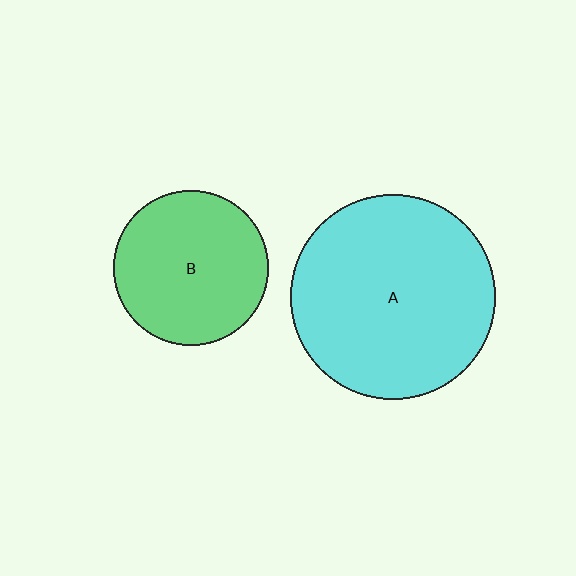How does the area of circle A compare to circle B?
Approximately 1.7 times.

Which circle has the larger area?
Circle A (cyan).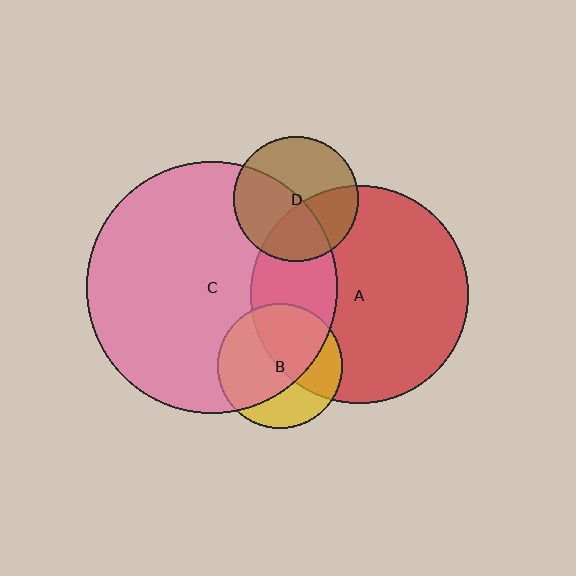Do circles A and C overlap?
Yes.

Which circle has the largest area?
Circle C (pink).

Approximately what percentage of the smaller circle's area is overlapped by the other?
Approximately 30%.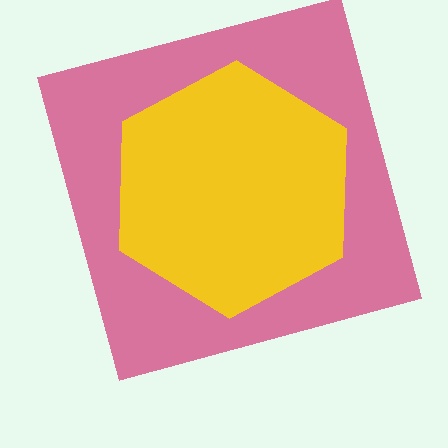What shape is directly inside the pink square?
The yellow hexagon.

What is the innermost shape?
The yellow hexagon.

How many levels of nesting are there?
2.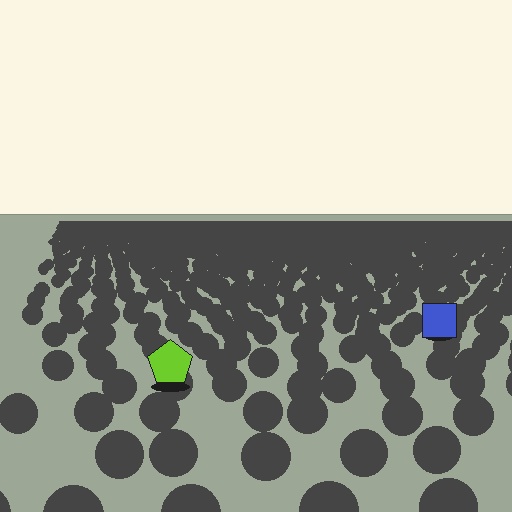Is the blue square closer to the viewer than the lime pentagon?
No. The lime pentagon is closer — you can tell from the texture gradient: the ground texture is coarser near it.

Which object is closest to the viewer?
The lime pentagon is closest. The texture marks near it are larger and more spread out.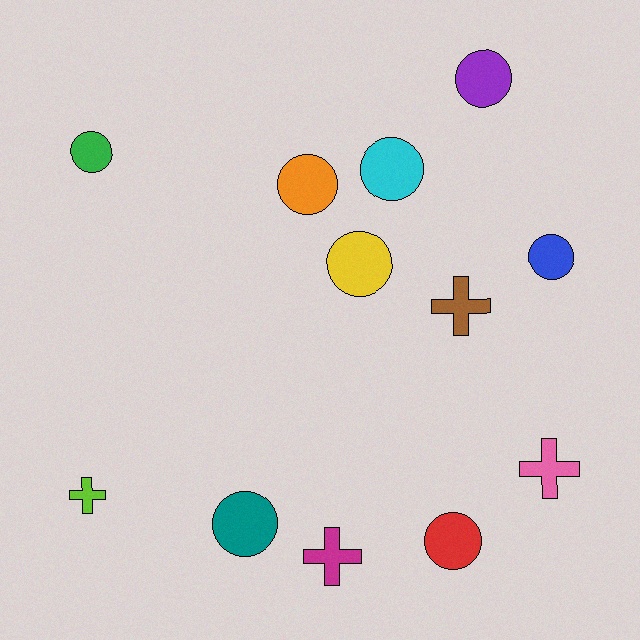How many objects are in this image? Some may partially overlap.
There are 12 objects.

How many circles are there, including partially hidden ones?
There are 8 circles.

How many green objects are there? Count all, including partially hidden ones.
There is 1 green object.